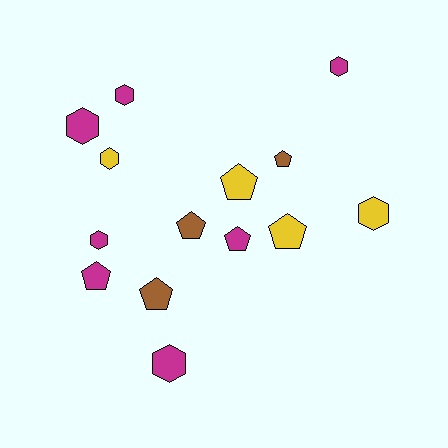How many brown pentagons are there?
There are 3 brown pentagons.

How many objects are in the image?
There are 14 objects.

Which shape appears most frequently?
Hexagon, with 7 objects.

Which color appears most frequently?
Magenta, with 7 objects.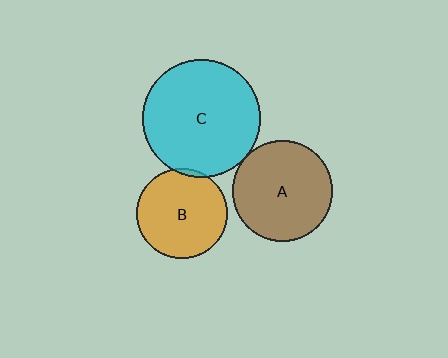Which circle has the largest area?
Circle C (cyan).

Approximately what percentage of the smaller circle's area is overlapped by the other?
Approximately 5%.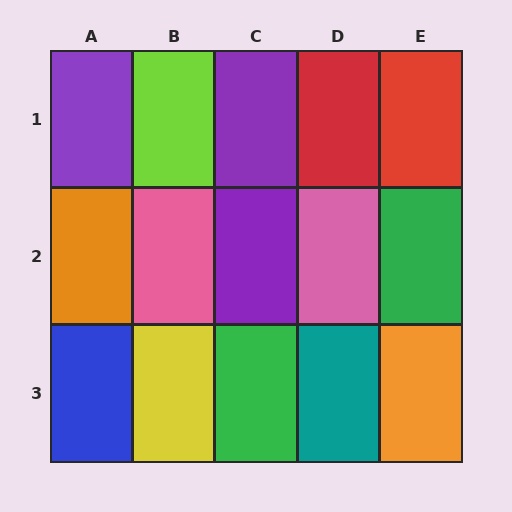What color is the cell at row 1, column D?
Red.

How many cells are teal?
1 cell is teal.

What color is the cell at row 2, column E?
Green.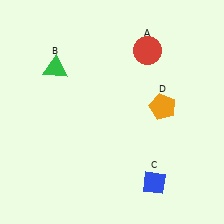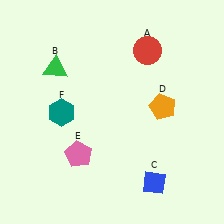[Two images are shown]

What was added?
A pink pentagon (E), a teal hexagon (F) were added in Image 2.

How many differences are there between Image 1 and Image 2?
There are 2 differences between the two images.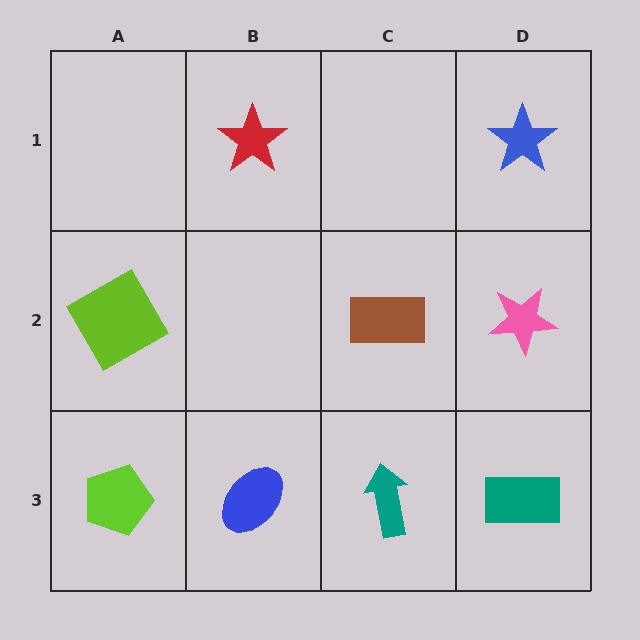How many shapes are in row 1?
2 shapes.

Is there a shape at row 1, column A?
No, that cell is empty.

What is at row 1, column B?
A red star.